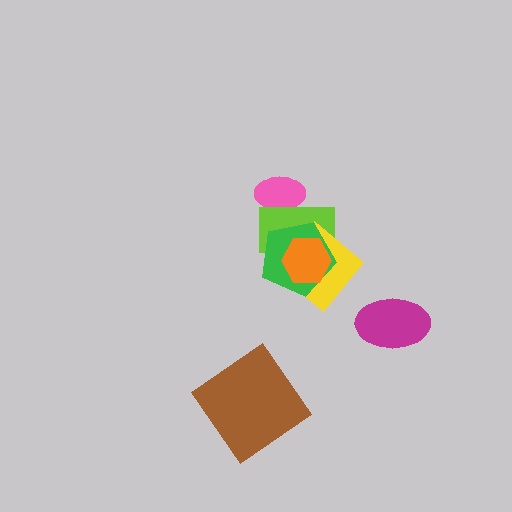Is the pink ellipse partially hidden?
Yes, it is partially covered by another shape.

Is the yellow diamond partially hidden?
Yes, it is partially covered by another shape.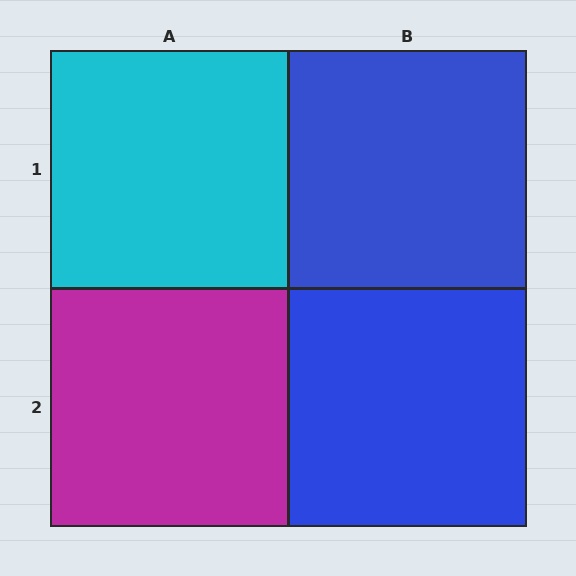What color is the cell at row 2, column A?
Magenta.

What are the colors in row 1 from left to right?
Cyan, blue.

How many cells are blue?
2 cells are blue.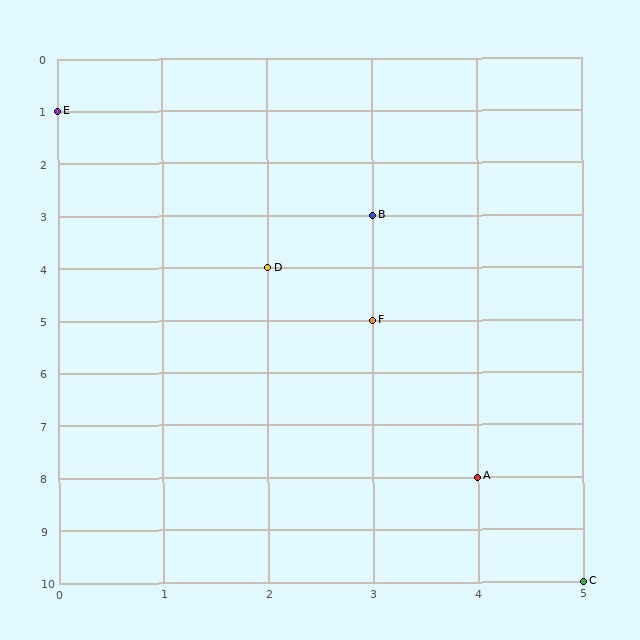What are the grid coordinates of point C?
Point C is at grid coordinates (5, 10).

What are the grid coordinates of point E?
Point E is at grid coordinates (0, 1).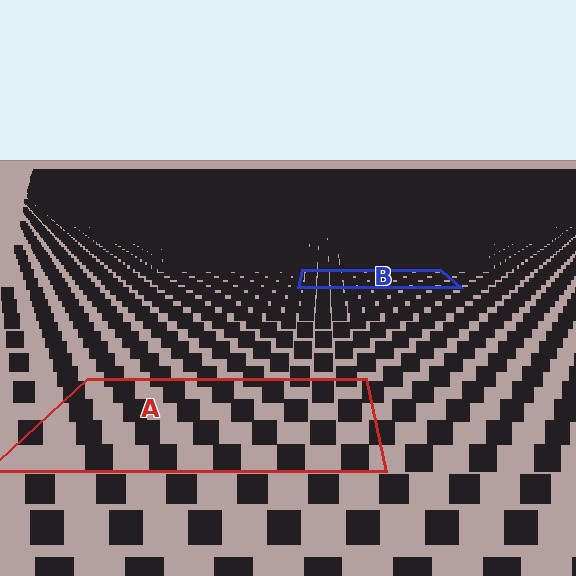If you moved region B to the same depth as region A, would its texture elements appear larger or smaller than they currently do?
They would appear larger. At a closer depth, the same texture elements are projected at a bigger on-screen size.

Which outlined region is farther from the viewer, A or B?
Region B is farther from the viewer — the texture elements inside it appear smaller and more densely packed.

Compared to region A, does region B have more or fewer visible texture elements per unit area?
Region B has more texture elements per unit area — they are packed more densely because it is farther away.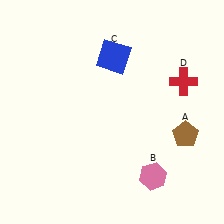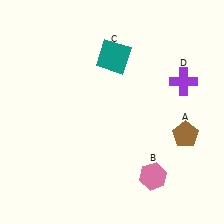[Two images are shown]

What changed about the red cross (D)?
In Image 1, D is red. In Image 2, it changed to purple.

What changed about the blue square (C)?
In Image 1, C is blue. In Image 2, it changed to teal.